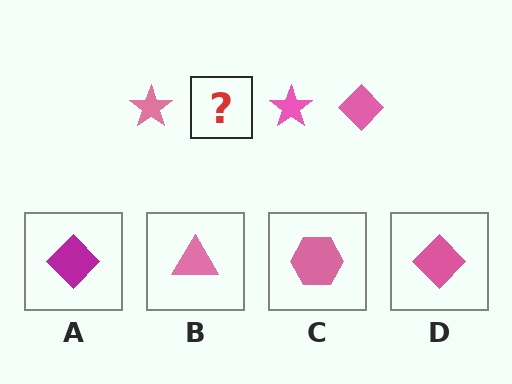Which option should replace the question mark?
Option D.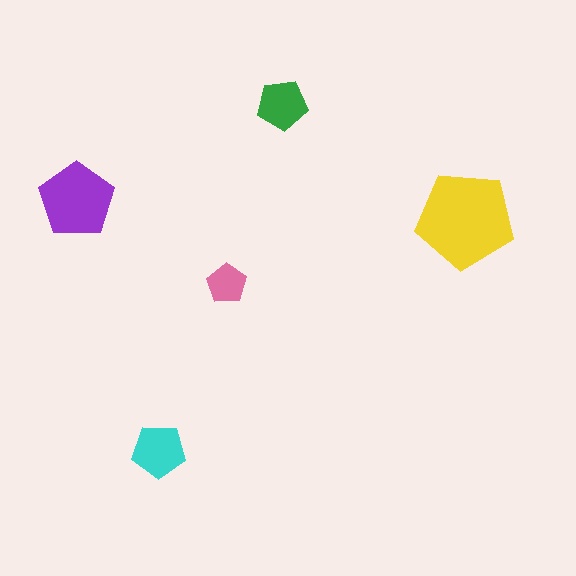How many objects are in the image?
There are 5 objects in the image.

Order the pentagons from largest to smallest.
the yellow one, the purple one, the cyan one, the green one, the pink one.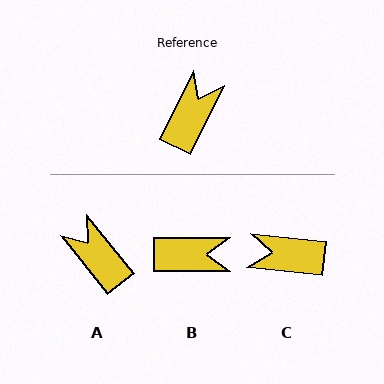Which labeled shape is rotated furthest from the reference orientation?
C, about 110 degrees away.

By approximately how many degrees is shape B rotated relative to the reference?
Approximately 64 degrees clockwise.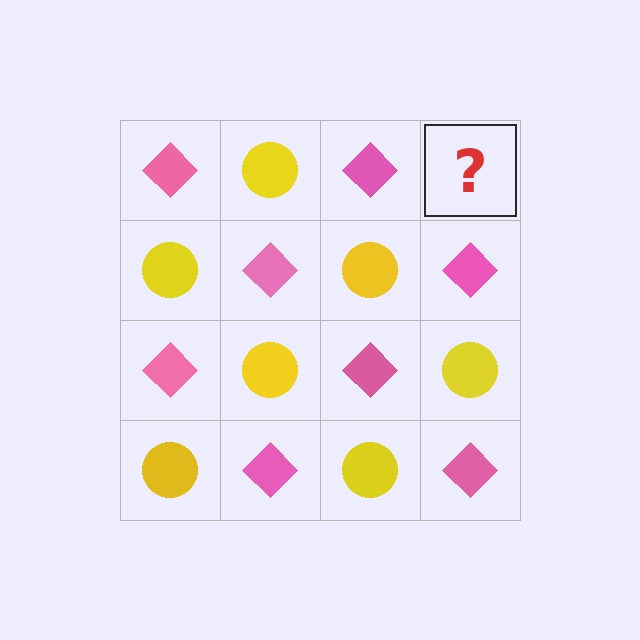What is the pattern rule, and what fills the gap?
The rule is that it alternates pink diamond and yellow circle in a checkerboard pattern. The gap should be filled with a yellow circle.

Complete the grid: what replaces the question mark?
The question mark should be replaced with a yellow circle.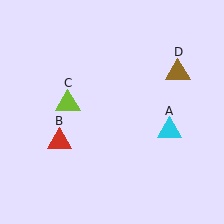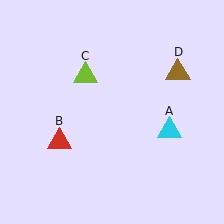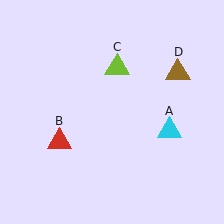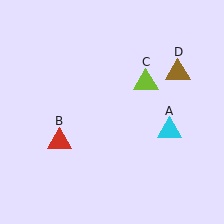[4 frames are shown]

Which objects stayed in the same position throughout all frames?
Cyan triangle (object A) and red triangle (object B) and brown triangle (object D) remained stationary.